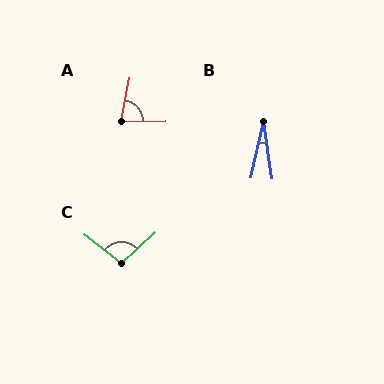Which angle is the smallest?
B, at approximately 20 degrees.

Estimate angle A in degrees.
Approximately 78 degrees.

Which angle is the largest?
C, at approximately 99 degrees.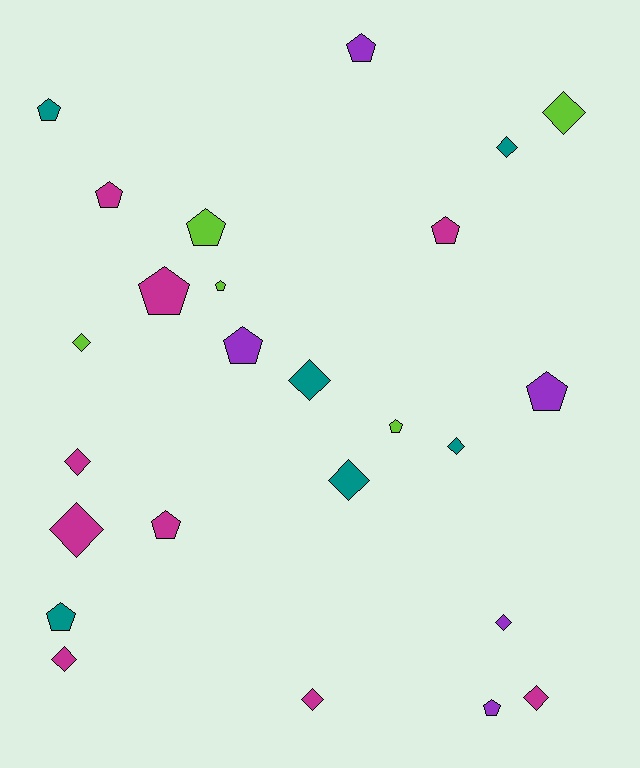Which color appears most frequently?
Magenta, with 9 objects.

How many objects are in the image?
There are 25 objects.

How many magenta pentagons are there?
There are 4 magenta pentagons.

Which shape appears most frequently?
Pentagon, with 13 objects.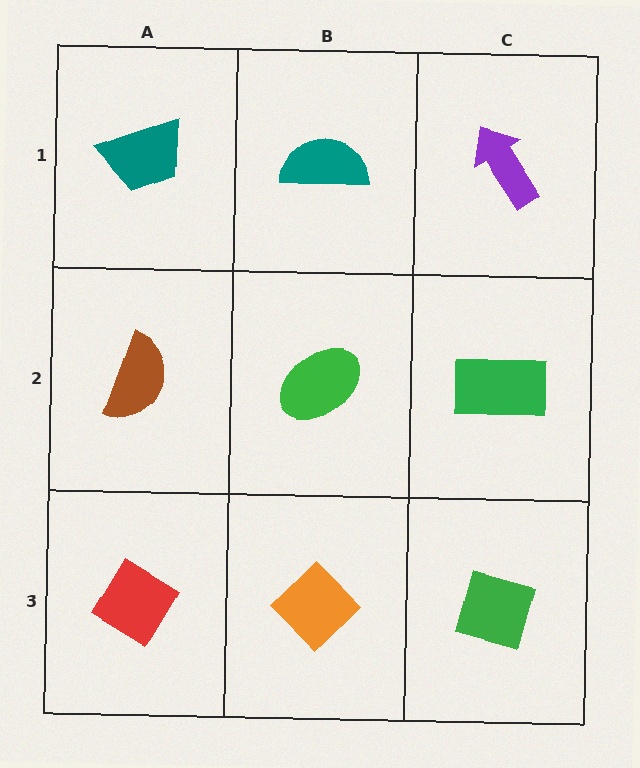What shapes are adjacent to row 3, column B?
A green ellipse (row 2, column B), a red diamond (row 3, column A), a green diamond (row 3, column C).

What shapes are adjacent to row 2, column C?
A purple arrow (row 1, column C), a green diamond (row 3, column C), a green ellipse (row 2, column B).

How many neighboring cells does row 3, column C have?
2.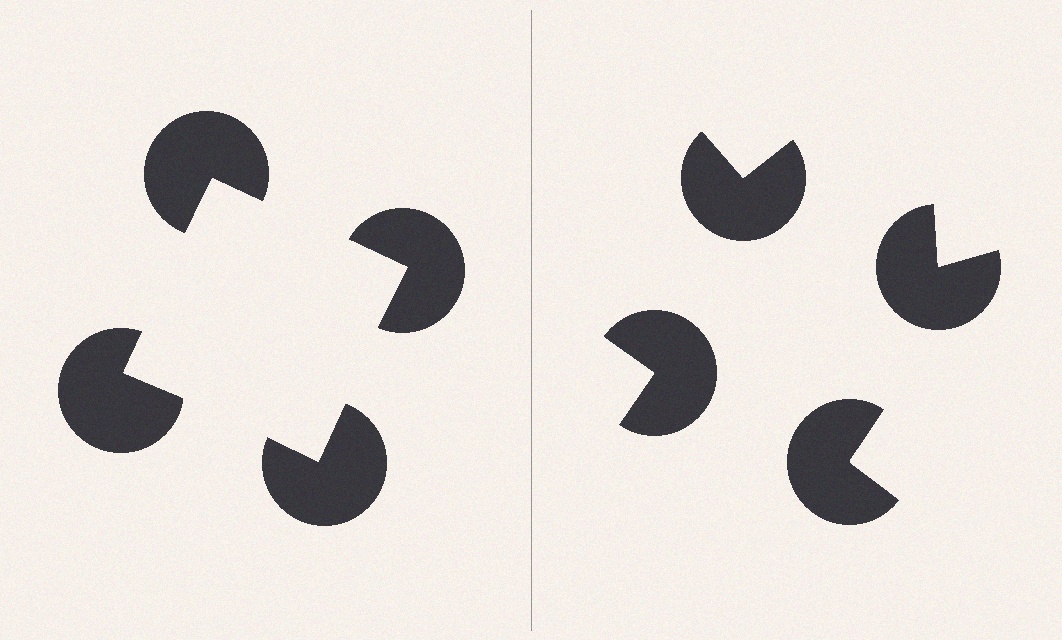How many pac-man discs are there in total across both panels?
8 — 4 on each side.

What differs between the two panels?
The pac-man discs are positioned identically on both sides; only the wedge orientations differ. On the left they align to a square; on the right they are misaligned.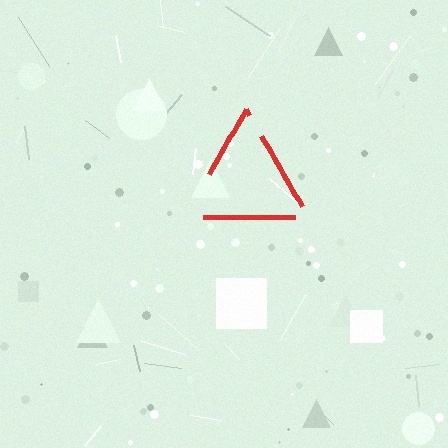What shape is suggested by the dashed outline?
The dashed outline suggests a triangle.